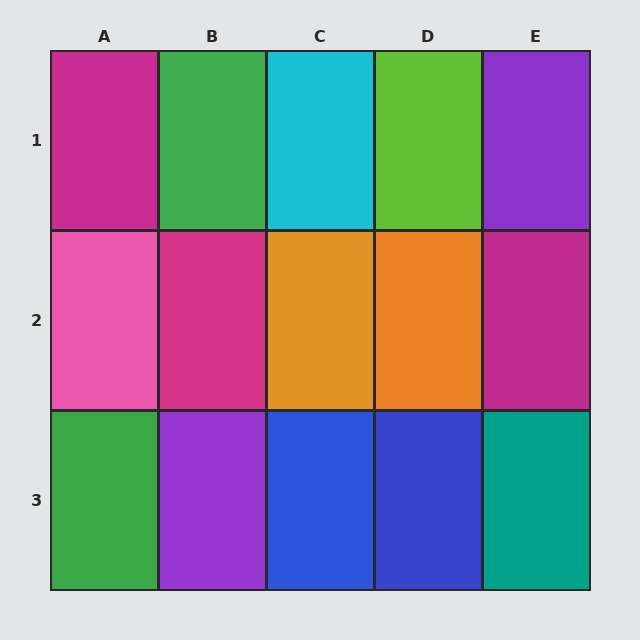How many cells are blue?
2 cells are blue.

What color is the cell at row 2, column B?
Magenta.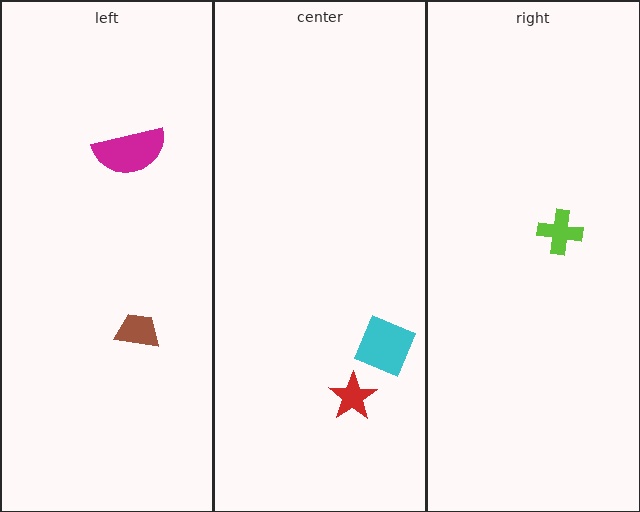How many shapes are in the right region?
1.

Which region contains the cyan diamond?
The center region.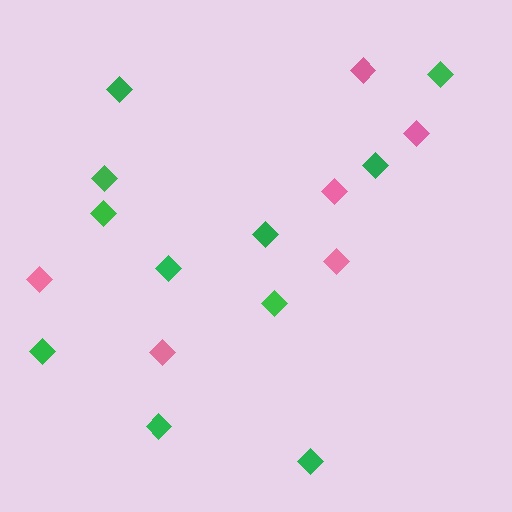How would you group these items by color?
There are 2 groups: one group of green diamonds (11) and one group of pink diamonds (6).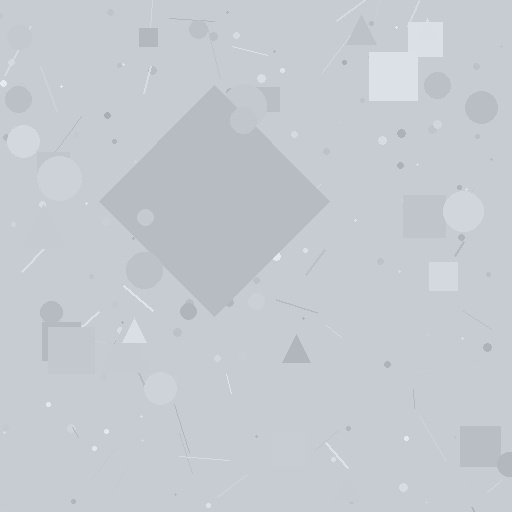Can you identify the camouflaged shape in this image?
The camouflaged shape is a diamond.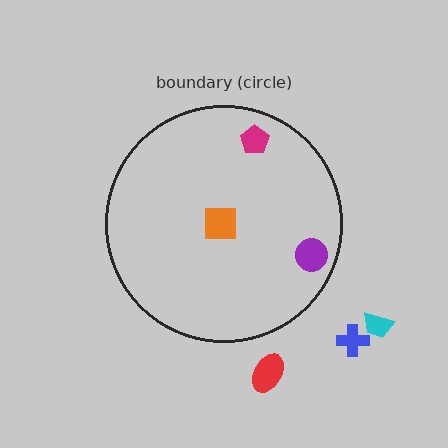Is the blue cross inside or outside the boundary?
Outside.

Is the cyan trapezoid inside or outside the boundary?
Outside.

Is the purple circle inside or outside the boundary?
Inside.